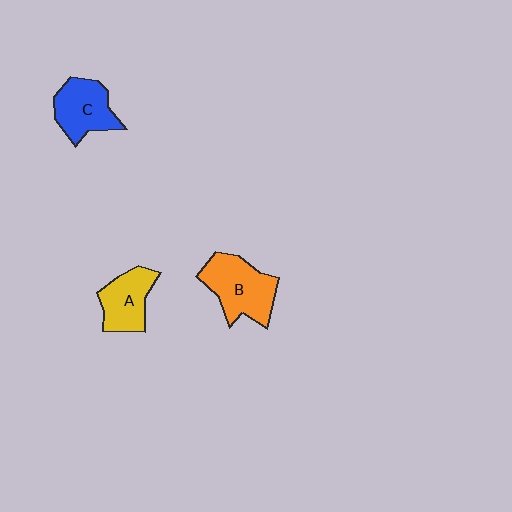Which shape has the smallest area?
Shape A (yellow).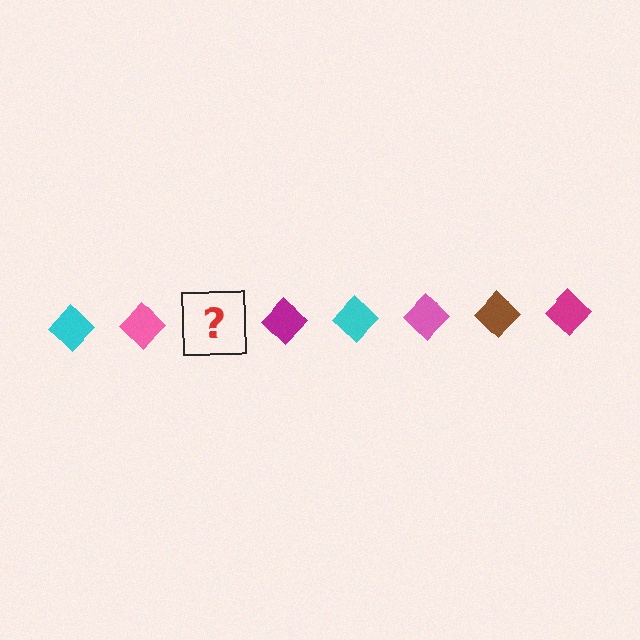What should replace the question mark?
The question mark should be replaced with a brown diamond.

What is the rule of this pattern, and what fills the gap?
The rule is that the pattern cycles through cyan, pink, brown, magenta diamonds. The gap should be filled with a brown diamond.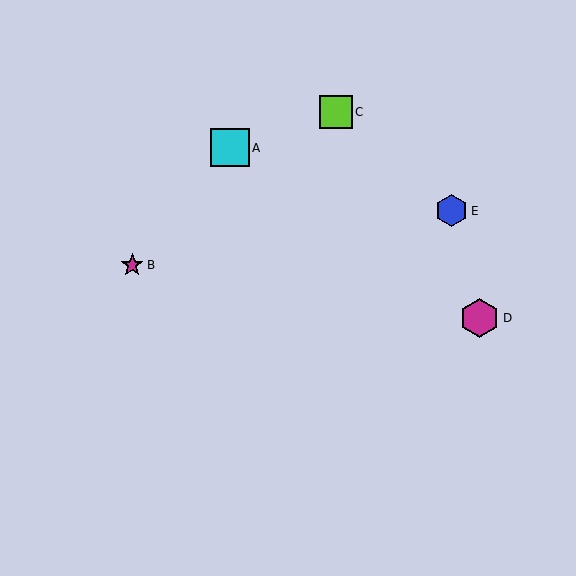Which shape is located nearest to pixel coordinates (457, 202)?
The blue hexagon (labeled E) at (451, 211) is nearest to that location.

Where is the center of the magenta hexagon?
The center of the magenta hexagon is at (480, 318).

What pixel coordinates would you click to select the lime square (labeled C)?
Click at (336, 112) to select the lime square C.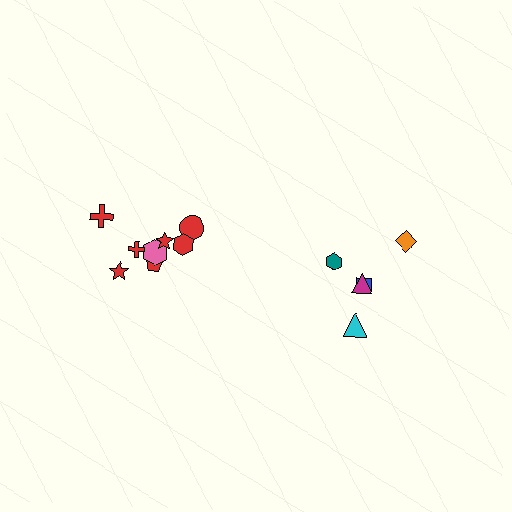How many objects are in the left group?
There are 8 objects.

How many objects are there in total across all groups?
There are 13 objects.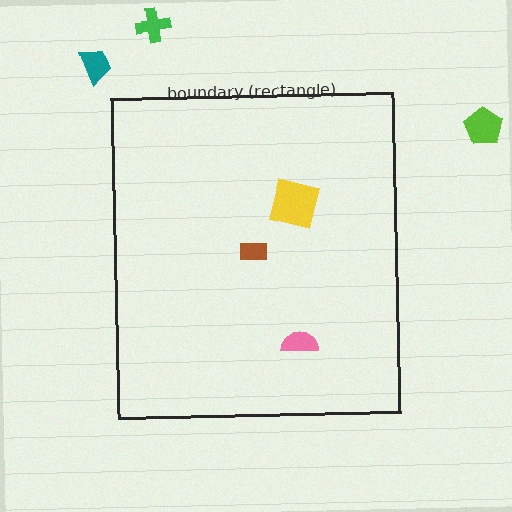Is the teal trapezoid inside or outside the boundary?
Outside.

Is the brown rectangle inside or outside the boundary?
Inside.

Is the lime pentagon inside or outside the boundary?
Outside.